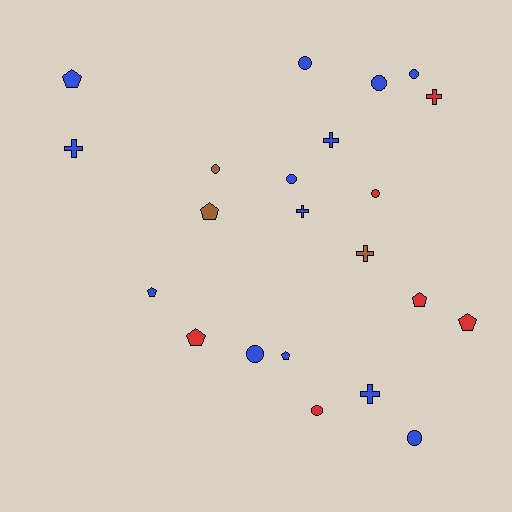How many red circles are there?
There are 2 red circles.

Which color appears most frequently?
Blue, with 13 objects.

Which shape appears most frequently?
Circle, with 9 objects.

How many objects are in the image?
There are 22 objects.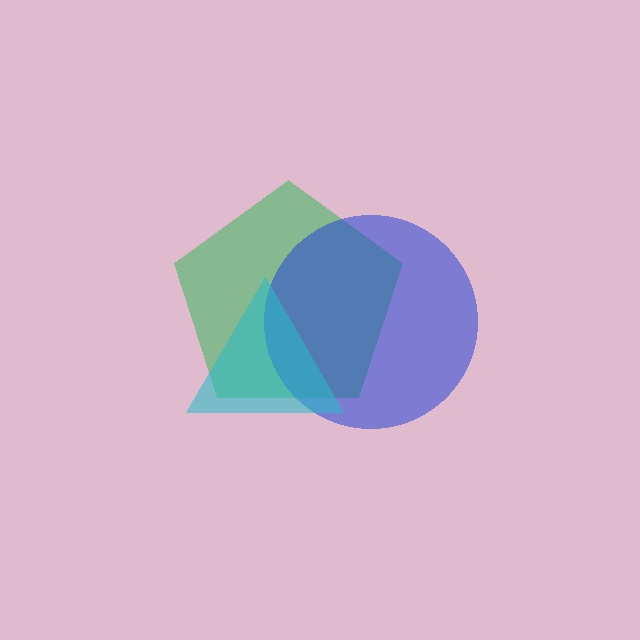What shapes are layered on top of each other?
The layered shapes are: a green pentagon, a blue circle, a cyan triangle.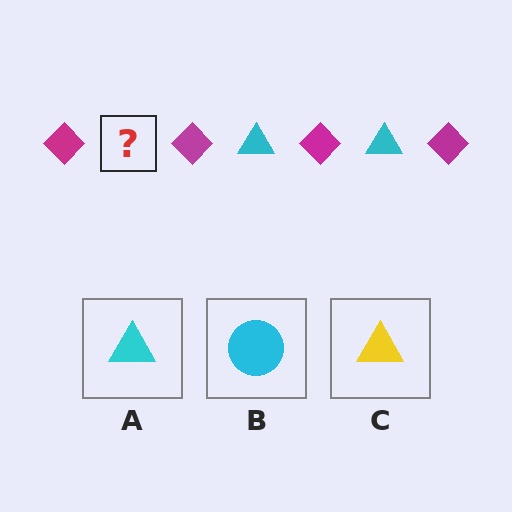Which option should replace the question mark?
Option A.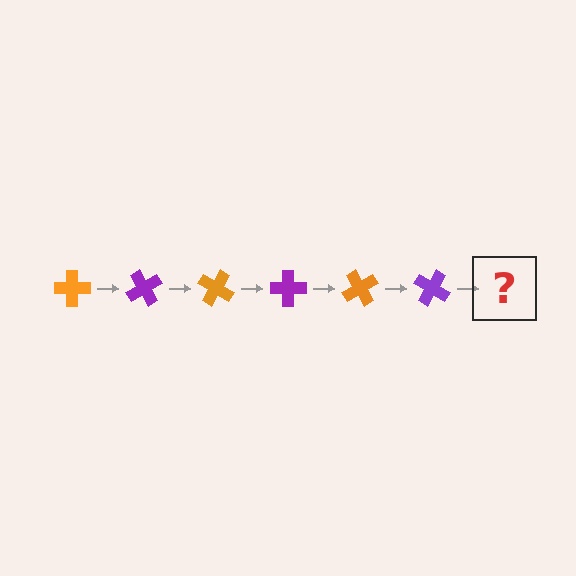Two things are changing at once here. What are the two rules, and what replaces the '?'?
The two rules are that it rotates 60 degrees each step and the color cycles through orange and purple. The '?' should be an orange cross, rotated 360 degrees from the start.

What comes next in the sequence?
The next element should be an orange cross, rotated 360 degrees from the start.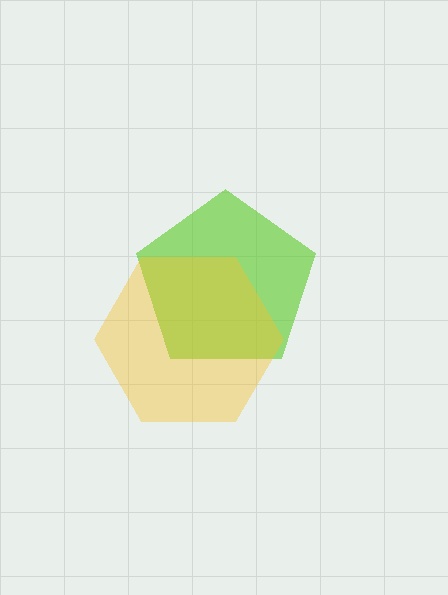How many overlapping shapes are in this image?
There are 2 overlapping shapes in the image.